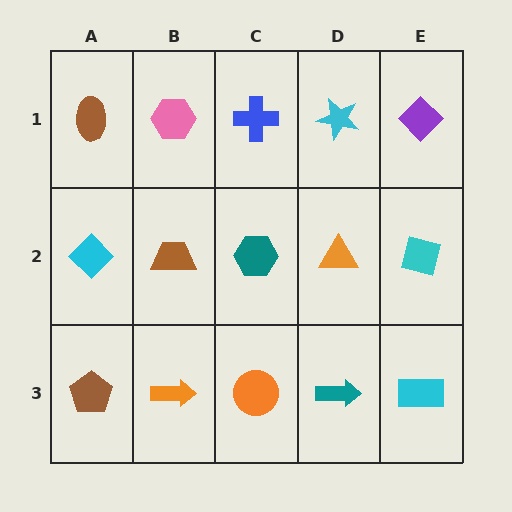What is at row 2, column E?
A cyan square.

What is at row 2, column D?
An orange triangle.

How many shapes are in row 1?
5 shapes.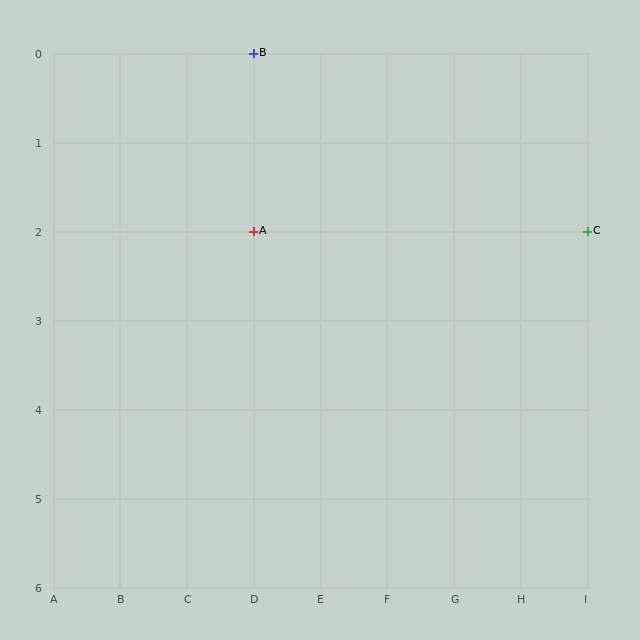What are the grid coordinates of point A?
Point A is at grid coordinates (D, 2).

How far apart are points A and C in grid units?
Points A and C are 5 columns apart.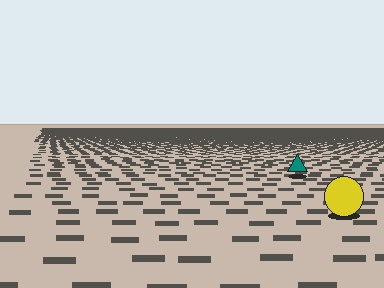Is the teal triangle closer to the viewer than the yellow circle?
No. The yellow circle is closer — you can tell from the texture gradient: the ground texture is coarser near it.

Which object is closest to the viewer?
The yellow circle is closest. The texture marks near it are larger and more spread out.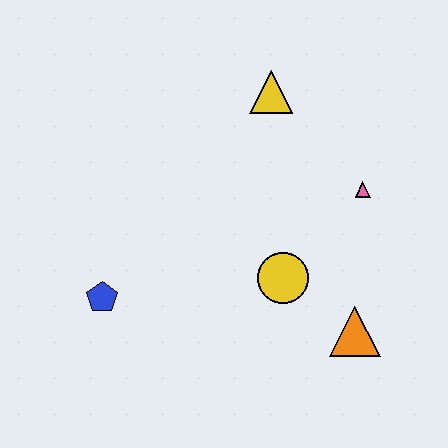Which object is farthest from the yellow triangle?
The blue pentagon is farthest from the yellow triangle.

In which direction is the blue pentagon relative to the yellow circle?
The blue pentagon is to the left of the yellow circle.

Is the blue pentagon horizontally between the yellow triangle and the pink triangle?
No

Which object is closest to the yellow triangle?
The pink triangle is closest to the yellow triangle.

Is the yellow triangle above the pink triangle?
Yes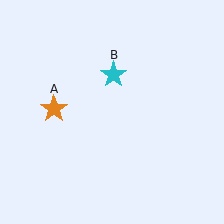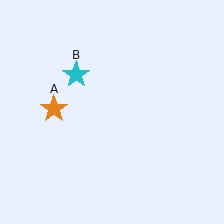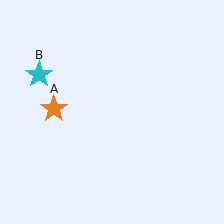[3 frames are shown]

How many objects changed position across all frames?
1 object changed position: cyan star (object B).